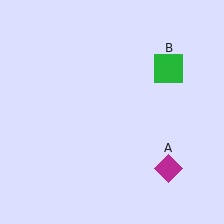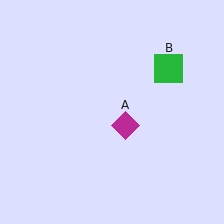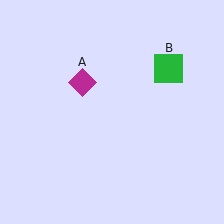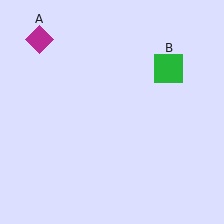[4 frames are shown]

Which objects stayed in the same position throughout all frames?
Green square (object B) remained stationary.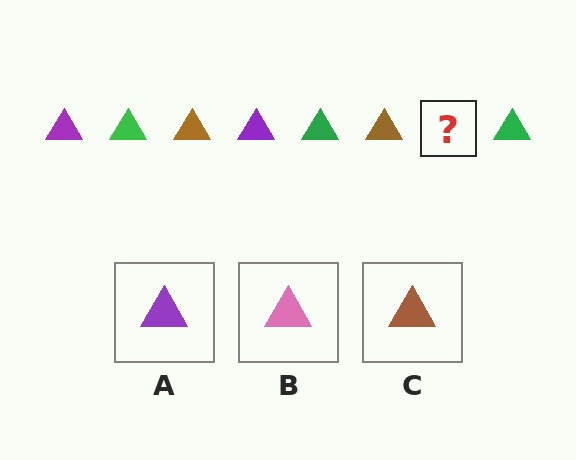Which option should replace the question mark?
Option A.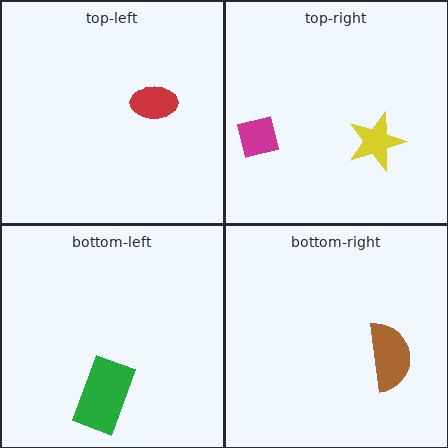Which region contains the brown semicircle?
The bottom-right region.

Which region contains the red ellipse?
The top-left region.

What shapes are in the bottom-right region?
The brown semicircle.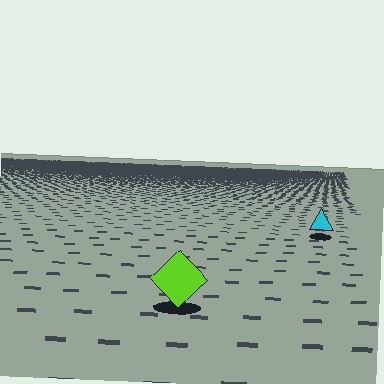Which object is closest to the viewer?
The lime diamond is closest. The texture marks near it are larger and more spread out.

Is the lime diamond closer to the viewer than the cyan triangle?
Yes. The lime diamond is closer — you can tell from the texture gradient: the ground texture is coarser near it.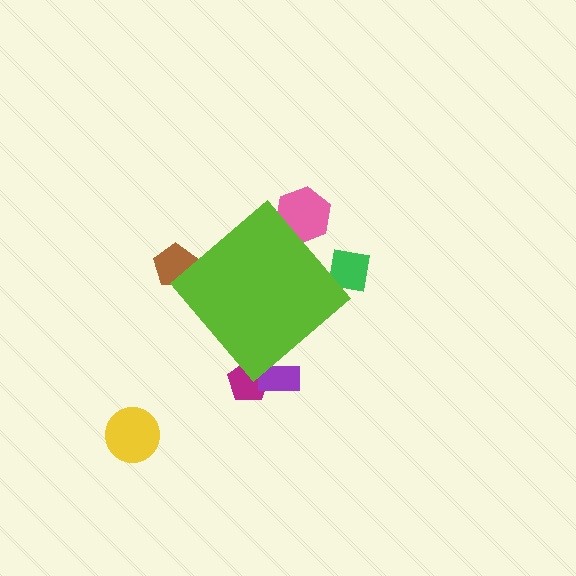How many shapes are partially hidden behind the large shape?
5 shapes are partially hidden.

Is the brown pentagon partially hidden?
Yes, the brown pentagon is partially hidden behind the lime diamond.